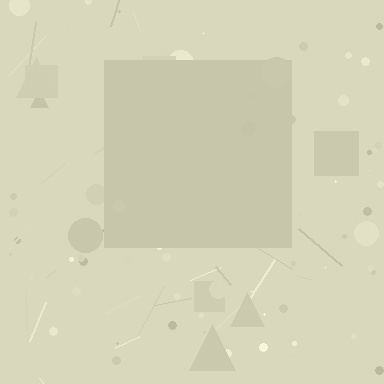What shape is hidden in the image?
A square is hidden in the image.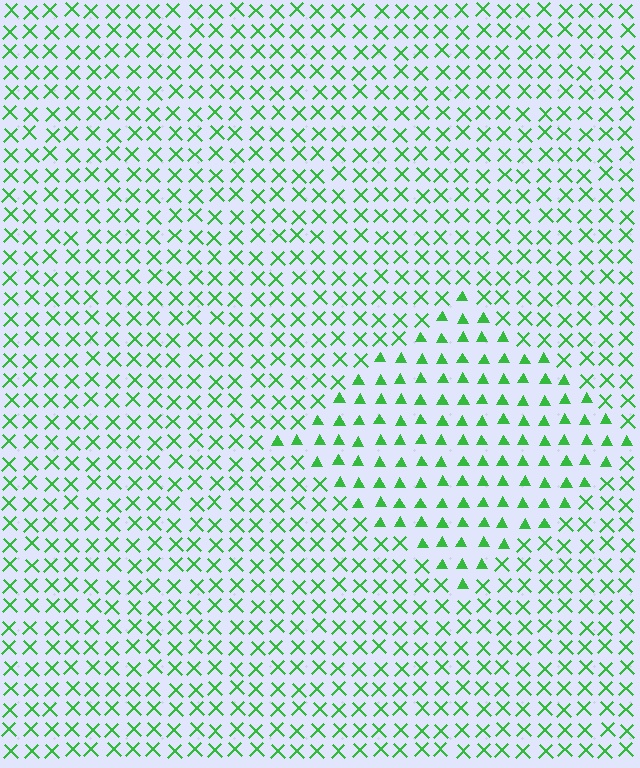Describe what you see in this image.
The image is filled with small green elements arranged in a uniform grid. A diamond-shaped region contains triangles, while the surrounding area contains X marks. The boundary is defined purely by the change in element shape.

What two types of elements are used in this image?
The image uses triangles inside the diamond region and X marks outside it.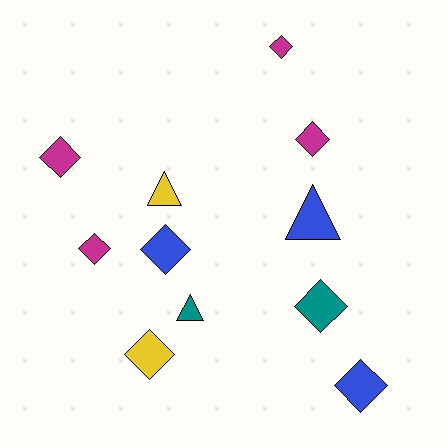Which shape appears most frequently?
Diamond, with 8 objects.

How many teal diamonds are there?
There is 1 teal diamond.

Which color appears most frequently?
Magenta, with 4 objects.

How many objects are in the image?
There are 11 objects.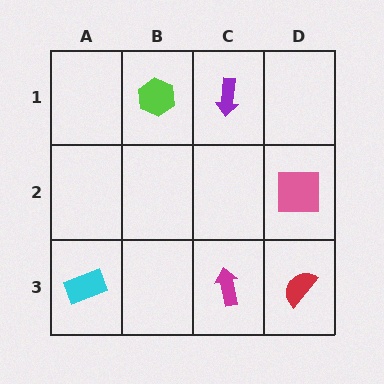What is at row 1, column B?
A lime hexagon.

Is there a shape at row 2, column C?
No, that cell is empty.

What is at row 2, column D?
A pink square.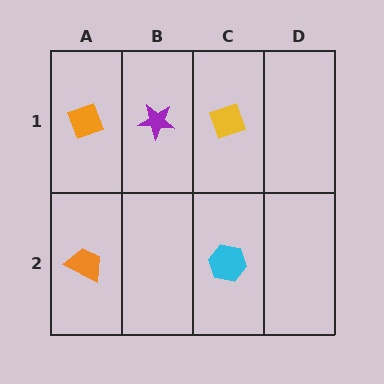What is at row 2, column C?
A cyan hexagon.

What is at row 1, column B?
A purple star.